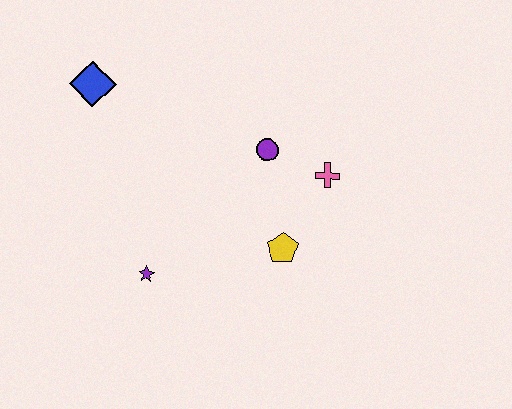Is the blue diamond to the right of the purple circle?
No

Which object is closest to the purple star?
The yellow pentagon is closest to the purple star.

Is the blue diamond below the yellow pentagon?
No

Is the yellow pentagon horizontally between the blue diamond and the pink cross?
Yes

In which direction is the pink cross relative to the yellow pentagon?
The pink cross is above the yellow pentagon.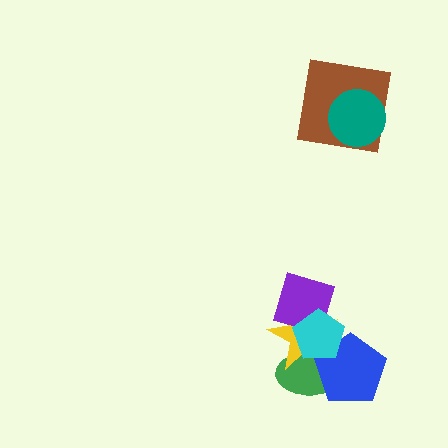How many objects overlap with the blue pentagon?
3 objects overlap with the blue pentagon.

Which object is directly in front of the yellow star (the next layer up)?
The blue pentagon is directly in front of the yellow star.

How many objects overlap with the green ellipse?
3 objects overlap with the green ellipse.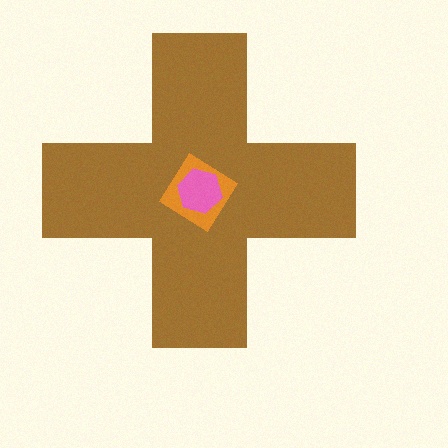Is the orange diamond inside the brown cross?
Yes.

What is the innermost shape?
The pink hexagon.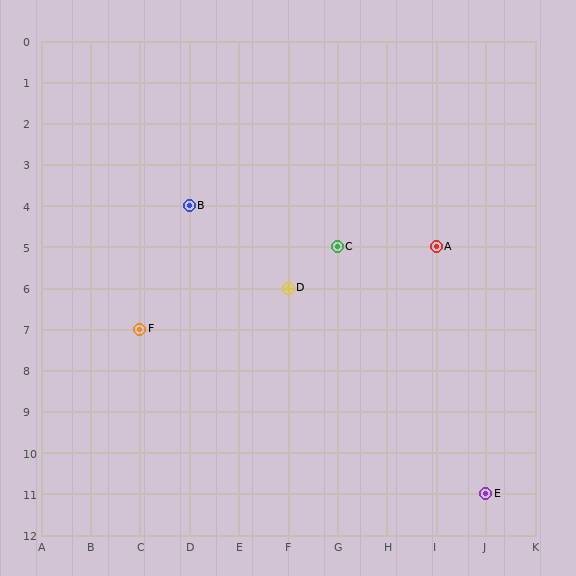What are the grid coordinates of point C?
Point C is at grid coordinates (G, 5).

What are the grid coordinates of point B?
Point B is at grid coordinates (D, 4).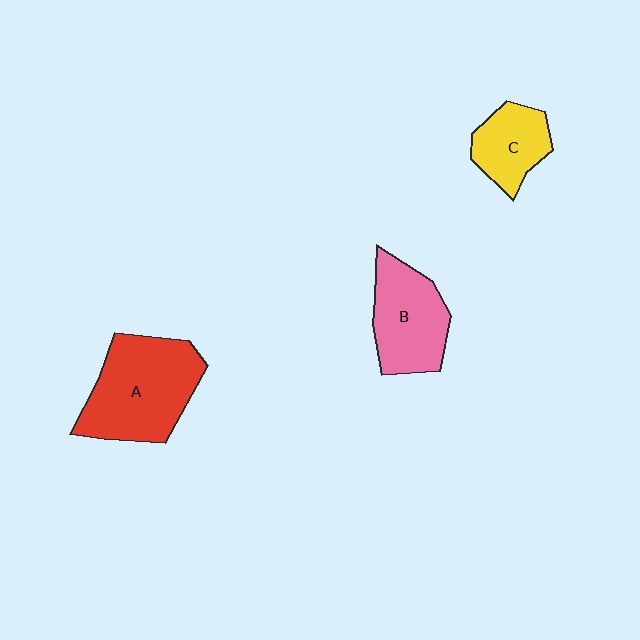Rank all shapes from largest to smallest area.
From largest to smallest: A (red), B (pink), C (yellow).